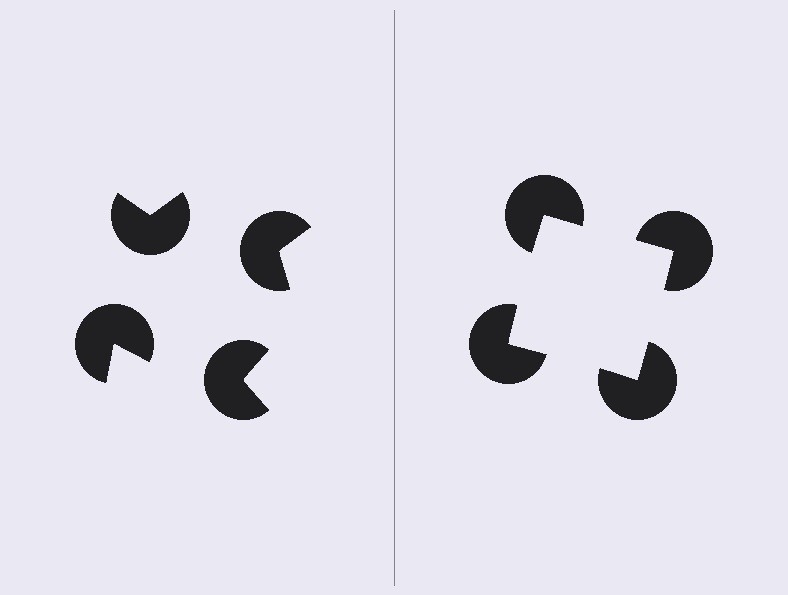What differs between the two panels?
The pac-man discs are positioned identically on both sides; only the wedge orientations differ. On the right they align to a square; on the left they are misaligned.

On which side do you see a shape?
An illusory square appears on the right side. On the left side the wedge cuts are rotated, so no coherent shape forms.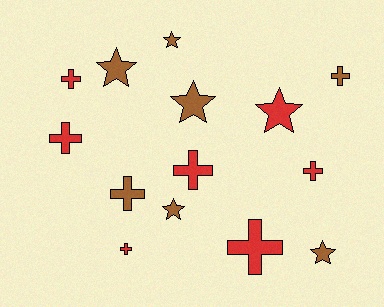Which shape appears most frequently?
Cross, with 8 objects.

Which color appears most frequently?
Red, with 7 objects.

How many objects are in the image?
There are 14 objects.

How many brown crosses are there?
There are 2 brown crosses.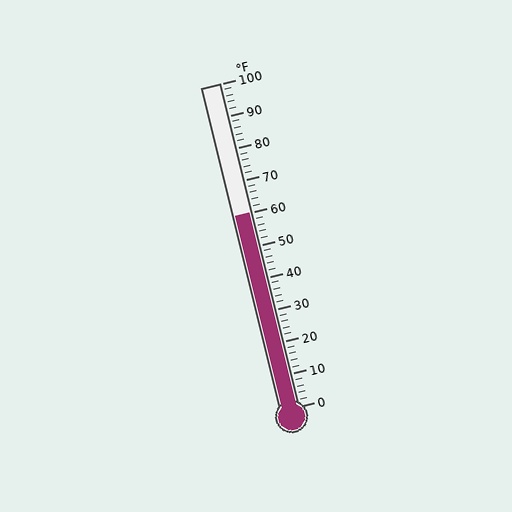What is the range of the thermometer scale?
The thermometer scale ranges from 0°F to 100°F.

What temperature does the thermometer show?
The thermometer shows approximately 60°F.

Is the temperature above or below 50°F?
The temperature is above 50°F.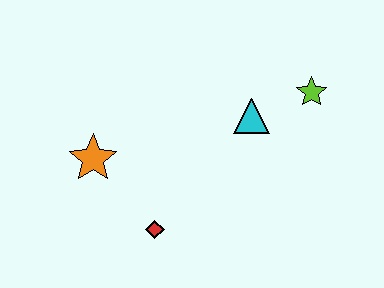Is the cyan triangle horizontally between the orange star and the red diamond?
No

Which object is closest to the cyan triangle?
The lime star is closest to the cyan triangle.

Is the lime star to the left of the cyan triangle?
No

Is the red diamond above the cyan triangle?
No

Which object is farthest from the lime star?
The orange star is farthest from the lime star.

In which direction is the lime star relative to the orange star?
The lime star is to the right of the orange star.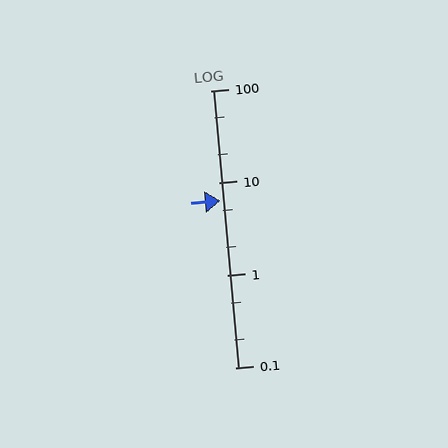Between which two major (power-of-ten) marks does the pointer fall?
The pointer is between 1 and 10.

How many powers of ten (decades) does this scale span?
The scale spans 3 decades, from 0.1 to 100.